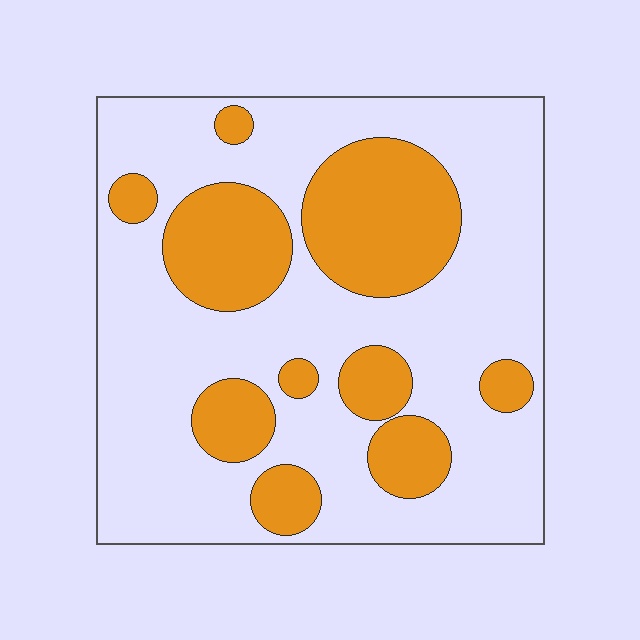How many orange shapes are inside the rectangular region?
10.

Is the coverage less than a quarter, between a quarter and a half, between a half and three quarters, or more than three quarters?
Between a quarter and a half.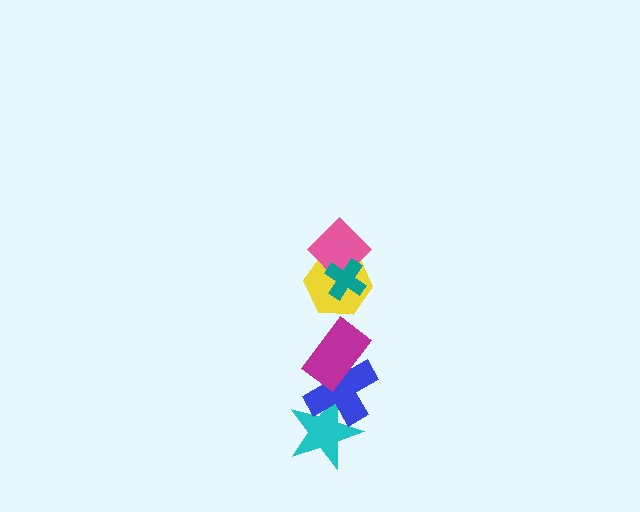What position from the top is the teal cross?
The teal cross is 1st from the top.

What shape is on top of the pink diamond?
The teal cross is on top of the pink diamond.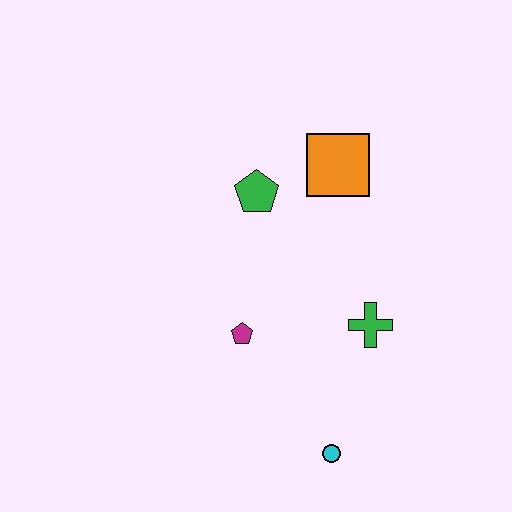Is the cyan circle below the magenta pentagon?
Yes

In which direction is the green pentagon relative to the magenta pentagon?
The green pentagon is above the magenta pentagon.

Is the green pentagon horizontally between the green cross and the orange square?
No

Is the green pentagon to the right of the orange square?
No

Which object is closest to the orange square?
The green pentagon is closest to the orange square.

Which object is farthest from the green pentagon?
The cyan circle is farthest from the green pentagon.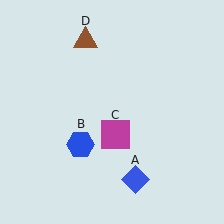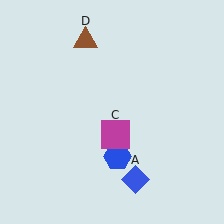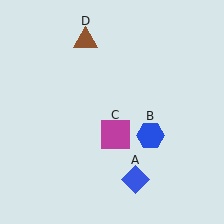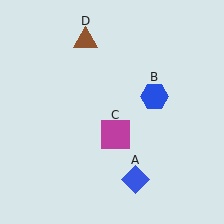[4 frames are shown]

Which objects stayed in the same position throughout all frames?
Blue diamond (object A) and magenta square (object C) and brown triangle (object D) remained stationary.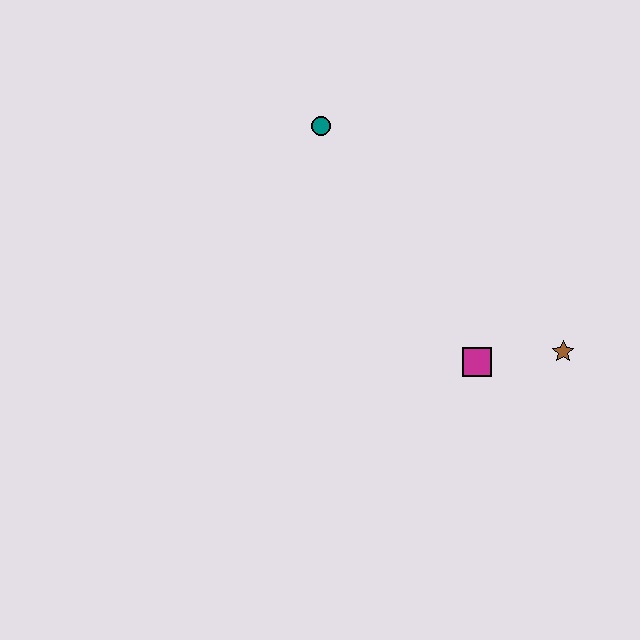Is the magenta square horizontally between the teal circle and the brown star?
Yes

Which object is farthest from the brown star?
The teal circle is farthest from the brown star.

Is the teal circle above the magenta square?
Yes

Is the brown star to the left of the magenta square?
No